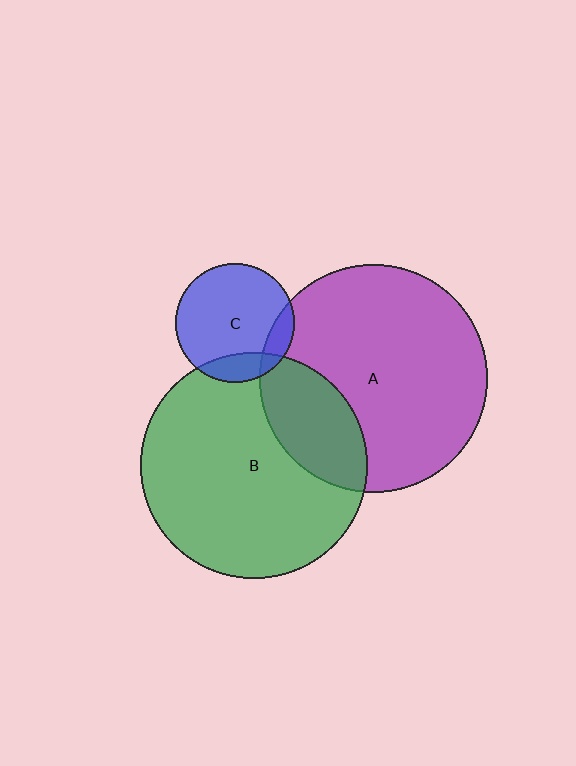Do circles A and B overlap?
Yes.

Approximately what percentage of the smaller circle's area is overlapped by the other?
Approximately 25%.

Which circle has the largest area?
Circle A (purple).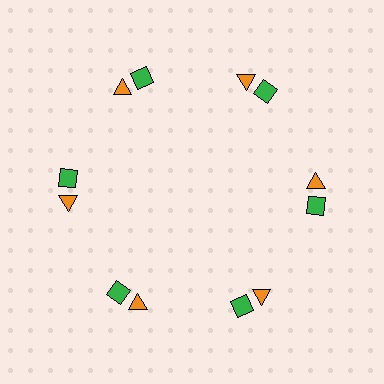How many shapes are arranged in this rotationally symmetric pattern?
There are 12 shapes, arranged in 6 groups of 2.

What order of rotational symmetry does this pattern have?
This pattern has 6-fold rotational symmetry.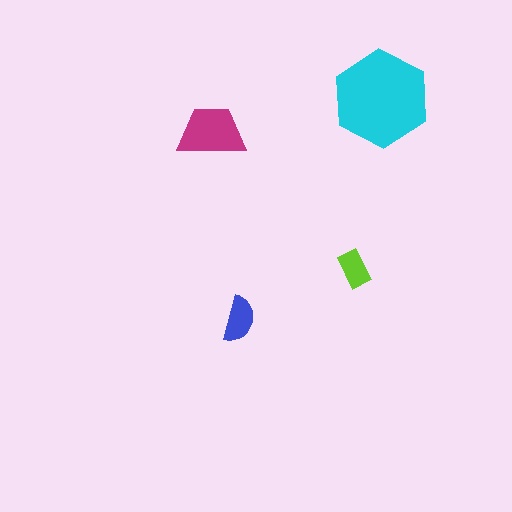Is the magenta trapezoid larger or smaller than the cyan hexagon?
Smaller.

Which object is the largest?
The cyan hexagon.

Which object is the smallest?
The lime rectangle.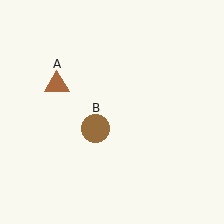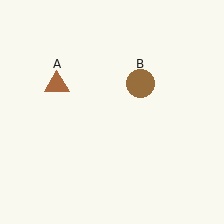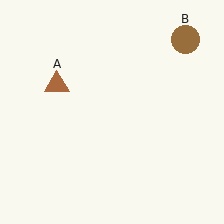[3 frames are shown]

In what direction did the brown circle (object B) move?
The brown circle (object B) moved up and to the right.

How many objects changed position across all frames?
1 object changed position: brown circle (object B).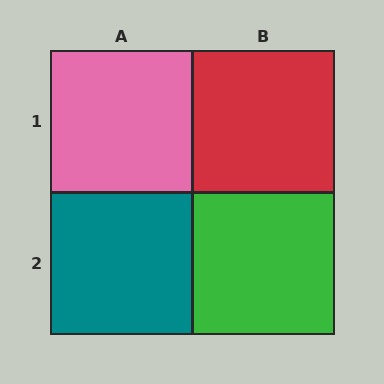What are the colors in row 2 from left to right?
Teal, green.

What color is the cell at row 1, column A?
Pink.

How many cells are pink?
1 cell is pink.